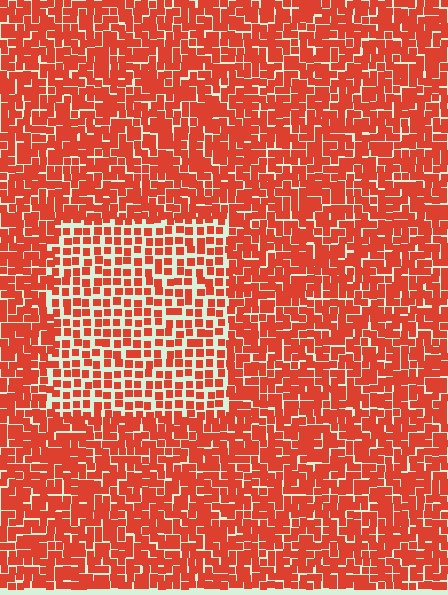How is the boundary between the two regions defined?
The boundary is defined by a change in element density (approximately 1.7x ratio). All elements are the same color, size, and shape.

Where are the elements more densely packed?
The elements are more densely packed outside the rectangle boundary.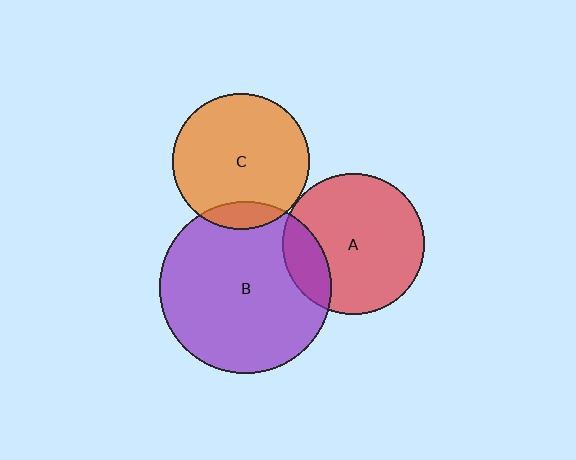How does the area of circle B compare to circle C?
Approximately 1.6 times.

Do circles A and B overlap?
Yes.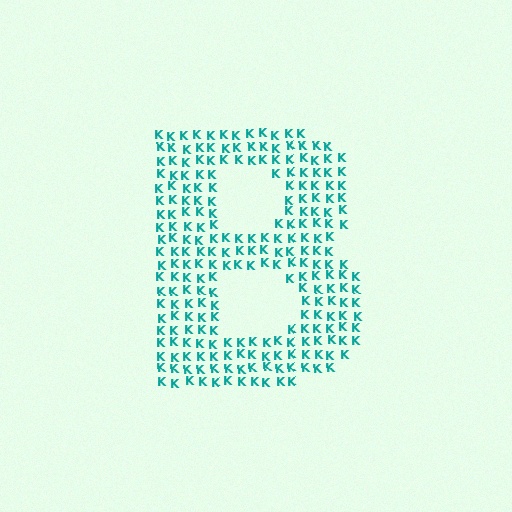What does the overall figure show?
The overall figure shows the letter B.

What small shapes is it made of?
It is made of small letter K's.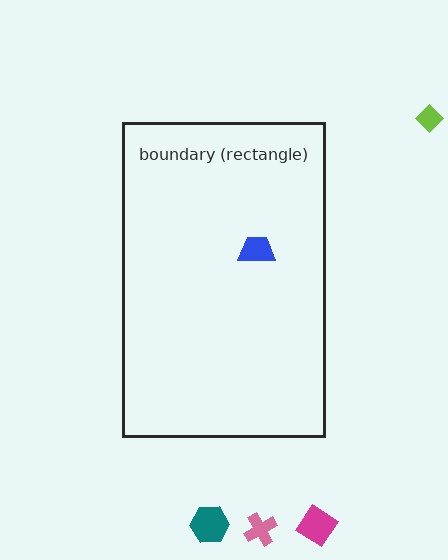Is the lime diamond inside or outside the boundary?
Outside.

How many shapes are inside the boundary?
1 inside, 4 outside.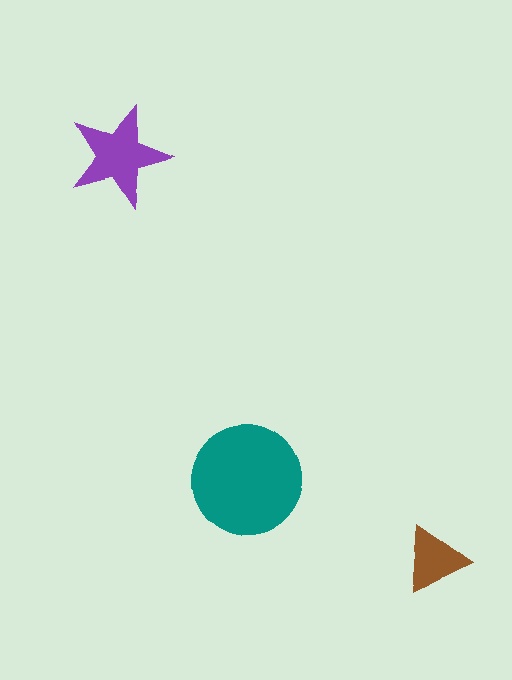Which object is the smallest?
The brown triangle.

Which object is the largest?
The teal circle.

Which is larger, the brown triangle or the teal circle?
The teal circle.